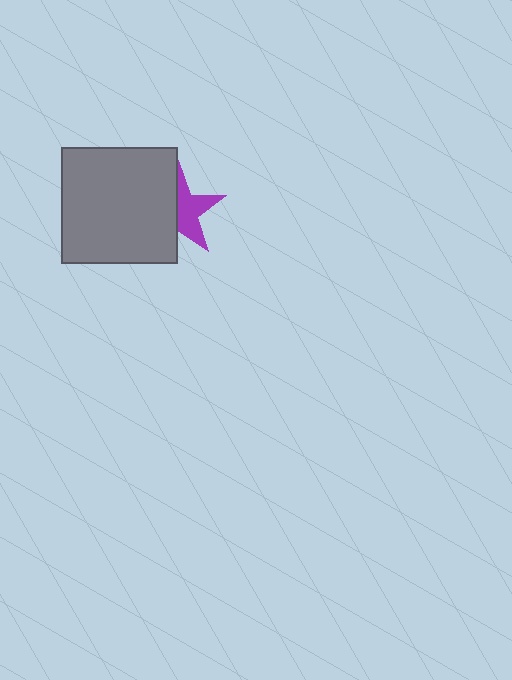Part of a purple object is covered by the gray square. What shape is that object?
It is a star.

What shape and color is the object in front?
The object in front is a gray square.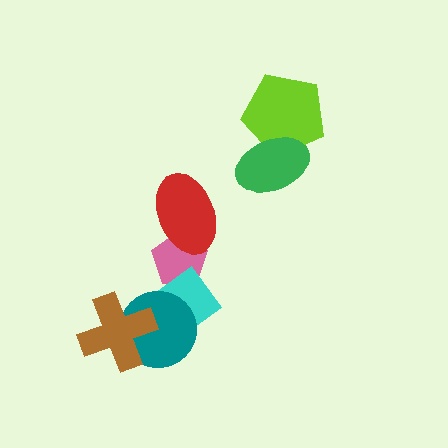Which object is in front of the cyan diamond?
The teal circle is in front of the cyan diamond.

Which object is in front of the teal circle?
The brown cross is in front of the teal circle.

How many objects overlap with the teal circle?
2 objects overlap with the teal circle.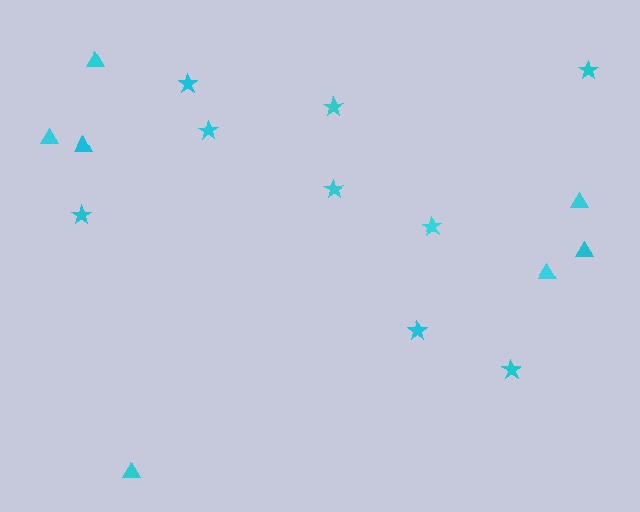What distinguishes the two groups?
There are 2 groups: one group of triangles (7) and one group of stars (9).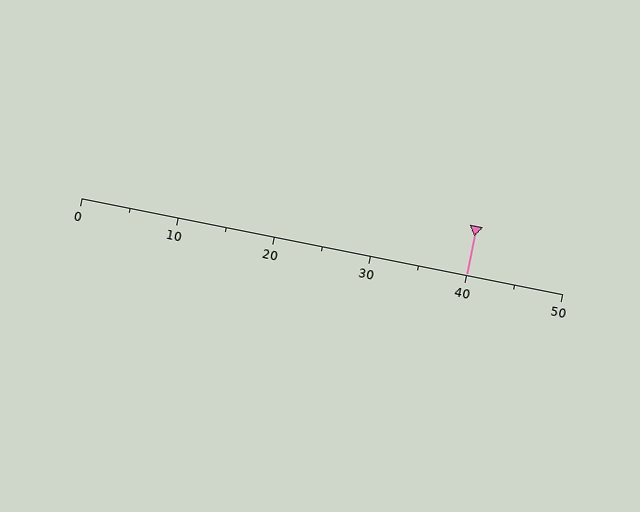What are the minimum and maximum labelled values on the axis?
The axis runs from 0 to 50.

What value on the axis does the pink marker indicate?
The marker indicates approximately 40.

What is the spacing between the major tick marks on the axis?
The major ticks are spaced 10 apart.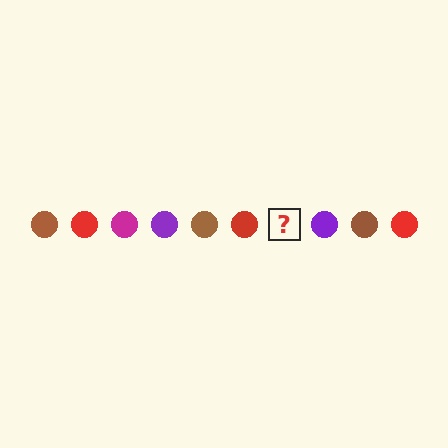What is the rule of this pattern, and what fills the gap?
The rule is that the pattern cycles through brown, red, magenta, purple circles. The gap should be filled with a magenta circle.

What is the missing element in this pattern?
The missing element is a magenta circle.